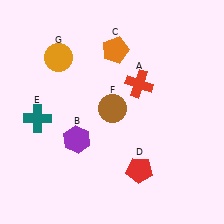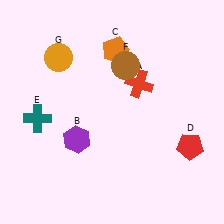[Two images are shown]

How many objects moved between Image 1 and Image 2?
2 objects moved between the two images.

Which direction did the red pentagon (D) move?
The red pentagon (D) moved right.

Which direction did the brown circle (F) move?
The brown circle (F) moved up.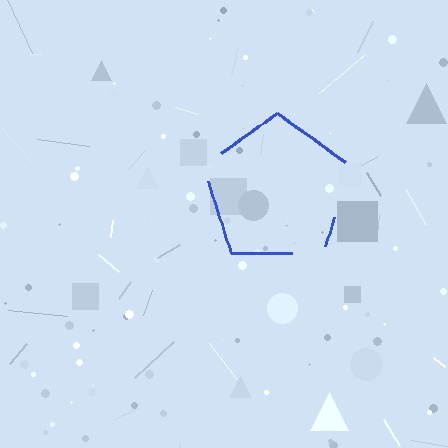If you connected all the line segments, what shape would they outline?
They would outline a pentagon.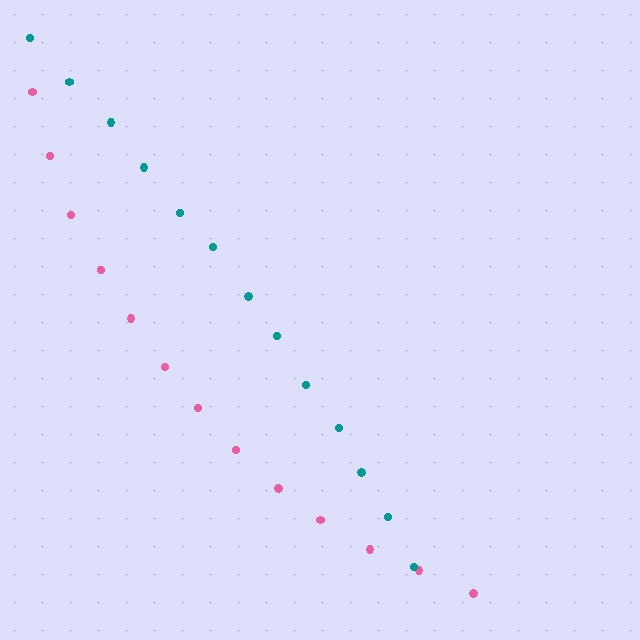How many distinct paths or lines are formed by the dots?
There are 2 distinct paths.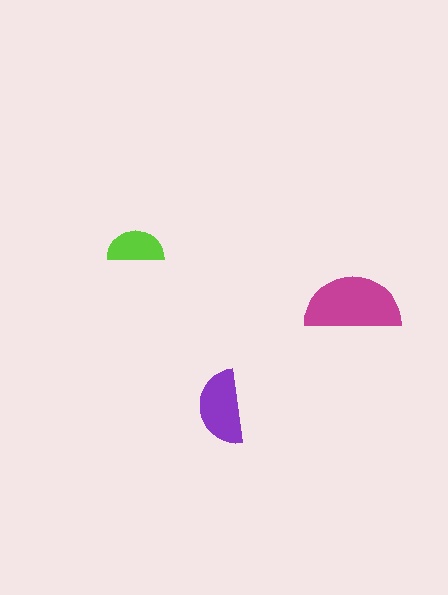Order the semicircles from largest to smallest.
the magenta one, the purple one, the lime one.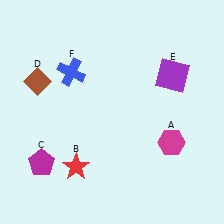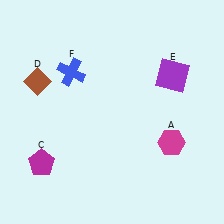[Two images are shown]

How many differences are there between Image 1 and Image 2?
There is 1 difference between the two images.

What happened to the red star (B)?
The red star (B) was removed in Image 2. It was in the bottom-left area of Image 1.